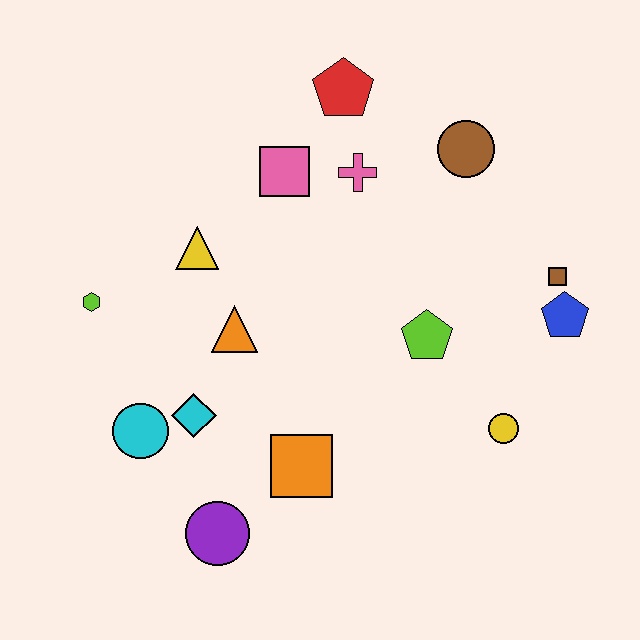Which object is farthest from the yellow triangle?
The blue pentagon is farthest from the yellow triangle.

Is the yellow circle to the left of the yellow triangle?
No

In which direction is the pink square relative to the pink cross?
The pink square is to the left of the pink cross.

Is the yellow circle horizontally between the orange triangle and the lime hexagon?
No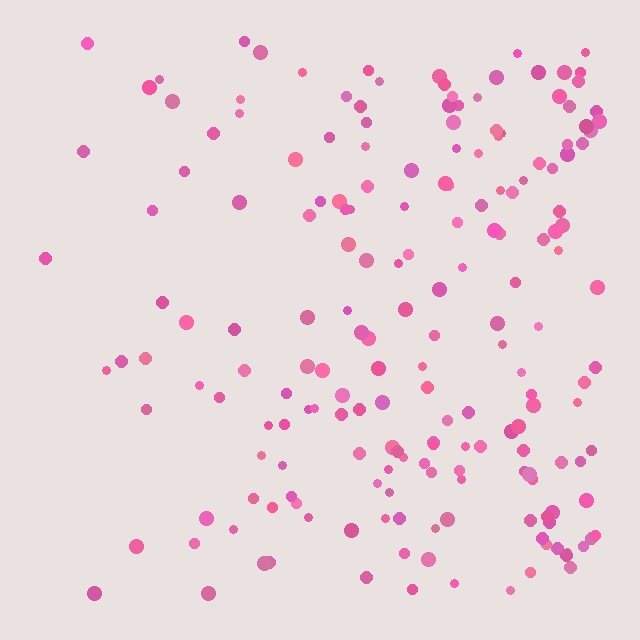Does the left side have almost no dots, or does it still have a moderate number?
Still a moderate number, just noticeably fewer than the right.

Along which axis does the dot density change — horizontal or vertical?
Horizontal.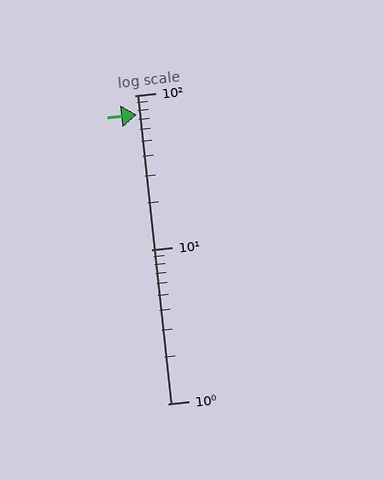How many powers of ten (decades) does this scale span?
The scale spans 2 decades, from 1 to 100.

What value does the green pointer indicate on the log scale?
The pointer indicates approximately 75.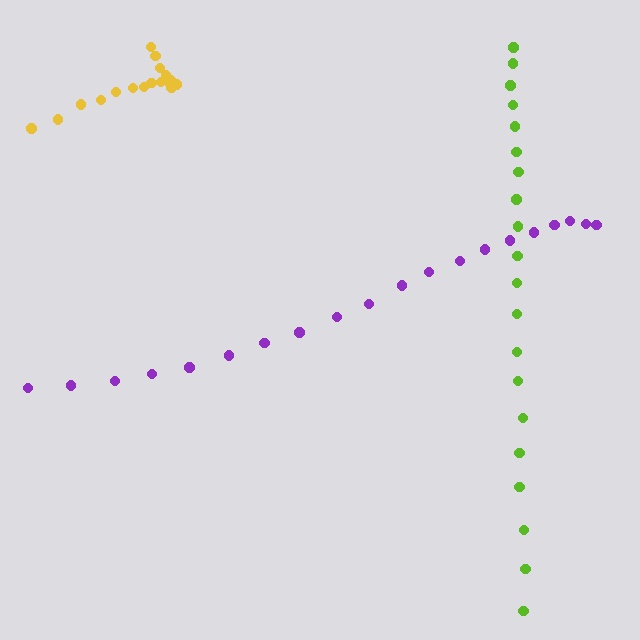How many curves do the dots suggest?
There are 3 distinct paths.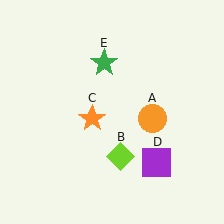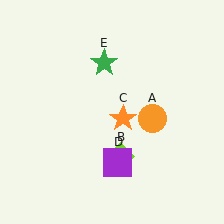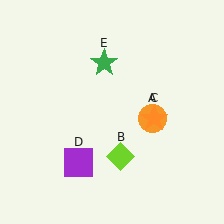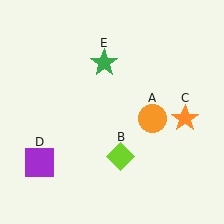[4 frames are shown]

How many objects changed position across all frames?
2 objects changed position: orange star (object C), purple square (object D).